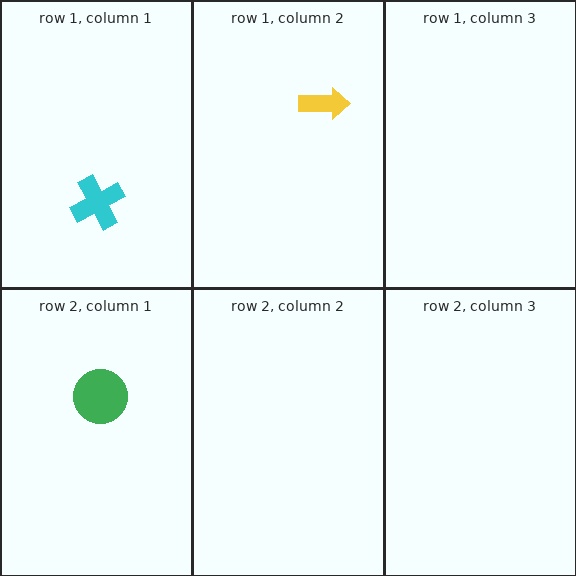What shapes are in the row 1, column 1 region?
The cyan cross.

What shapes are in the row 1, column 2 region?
The yellow arrow.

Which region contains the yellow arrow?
The row 1, column 2 region.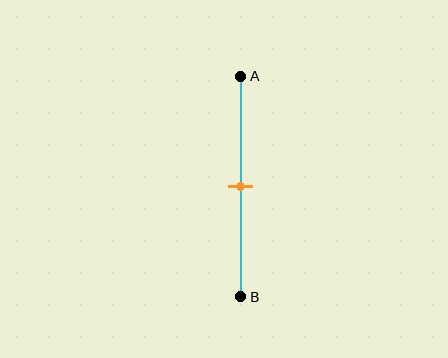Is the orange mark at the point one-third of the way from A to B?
No, the mark is at about 50% from A, not at the 33% one-third point.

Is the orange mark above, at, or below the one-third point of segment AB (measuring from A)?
The orange mark is below the one-third point of segment AB.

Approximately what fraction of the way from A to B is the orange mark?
The orange mark is approximately 50% of the way from A to B.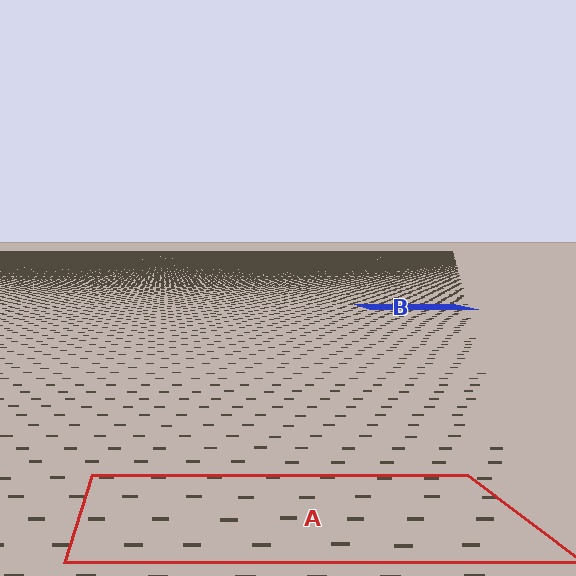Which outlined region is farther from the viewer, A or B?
Region B is farther from the viewer — the texture elements inside it appear smaller and more densely packed.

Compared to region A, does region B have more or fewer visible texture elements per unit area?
Region B has more texture elements per unit area — they are packed more densely because it is farther away.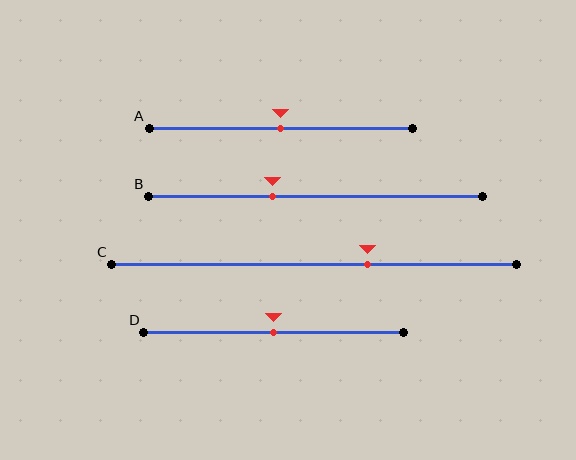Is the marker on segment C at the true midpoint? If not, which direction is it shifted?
No, the marker on segment C is shifted to the right by about 13% of the segment length.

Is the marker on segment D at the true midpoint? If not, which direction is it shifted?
Yes, the marker on segment D is at the true midpoint.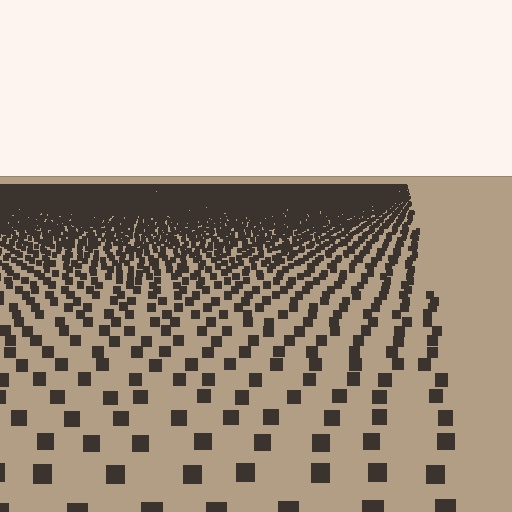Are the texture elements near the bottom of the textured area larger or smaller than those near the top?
Larger. Near the bottom, elements are closer to the viewer and appear at a bigger on-screen size.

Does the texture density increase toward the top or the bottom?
Density increases toward the top.